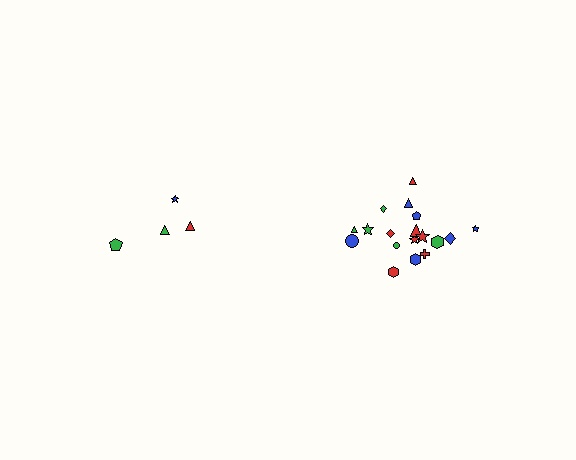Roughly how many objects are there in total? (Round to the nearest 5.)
Roughly 20 objects in total.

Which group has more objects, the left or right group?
The right group.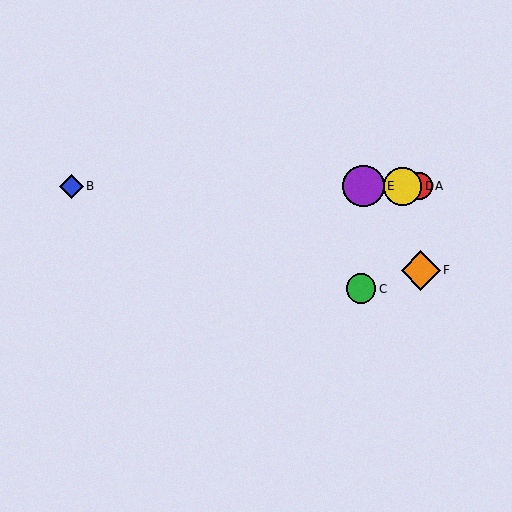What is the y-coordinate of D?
Object D is at y≈186.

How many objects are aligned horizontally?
4 objects (A, B, D, E) are aligned horizontally.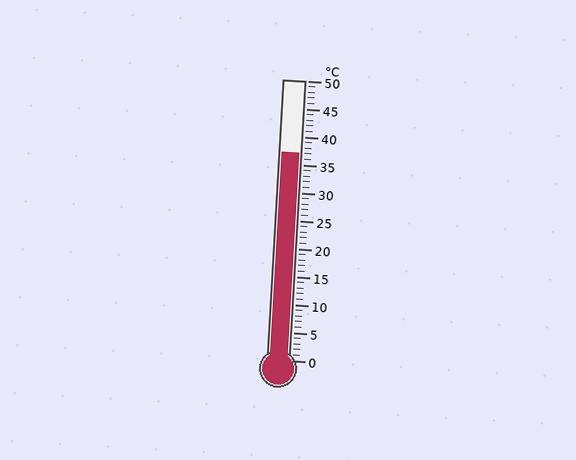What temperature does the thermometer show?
The thermometer shows approximately 37°C.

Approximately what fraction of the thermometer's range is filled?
The thermometer is filled to approximately 75% of its range.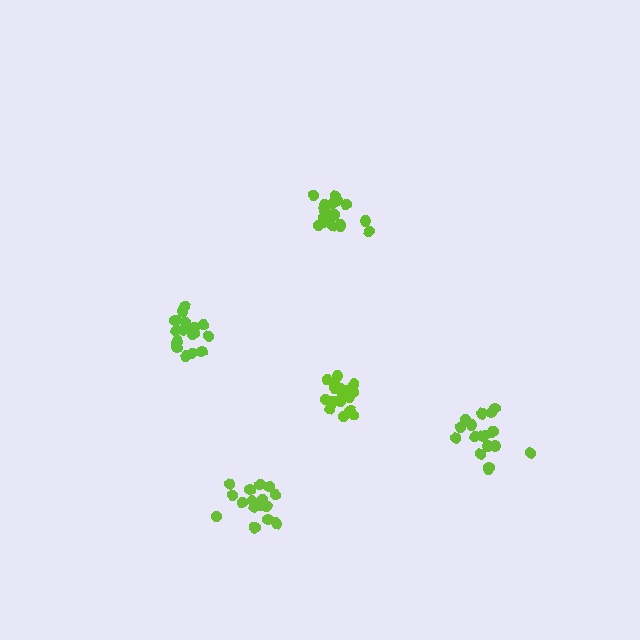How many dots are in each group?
Group 1: 20 dots, Group 2: 18 dots, Group 3: 20 dots, Group 4: 17 dots, Group 5: 20 dots (95 total).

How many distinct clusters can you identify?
There are 5 distinct clusters.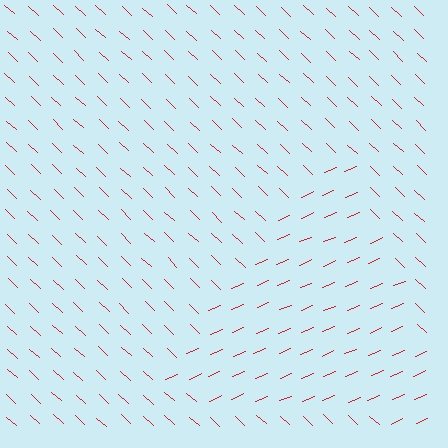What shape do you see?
I see a triangle.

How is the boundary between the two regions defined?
The boundary is defined purely by a change in line orientation (approximately 67 degrees difference). All lines are the same color and thickness.